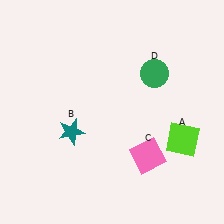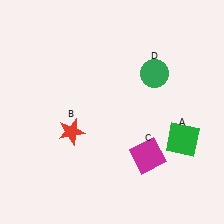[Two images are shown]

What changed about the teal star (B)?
In Image 1, B is teal. In Image 2, it changed to red.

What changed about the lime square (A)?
In Image 1, A is lime. In Image 2, it changed to green.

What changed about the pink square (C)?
In Image 1, C is pink. In Image 2, it changed to magenta.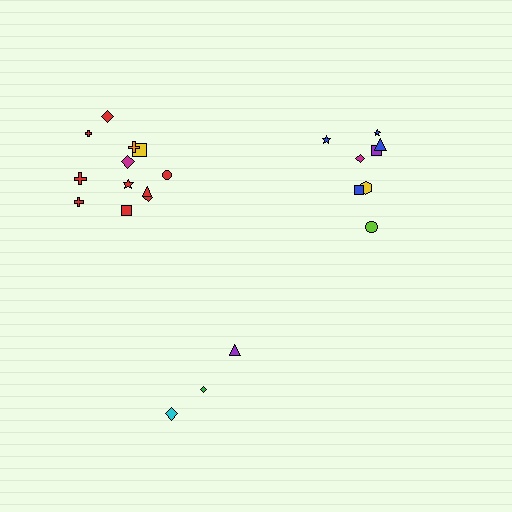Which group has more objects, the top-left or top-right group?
The top-left group.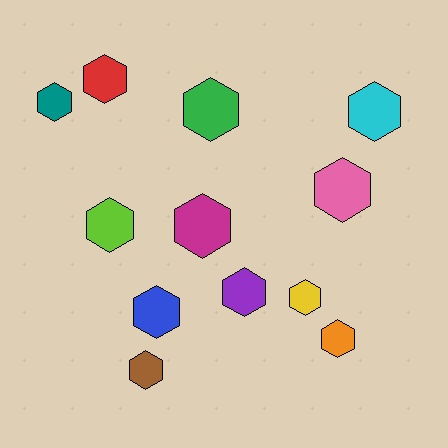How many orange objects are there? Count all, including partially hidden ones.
There is 1 orange object.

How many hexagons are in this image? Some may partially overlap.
There are 12 hexagons.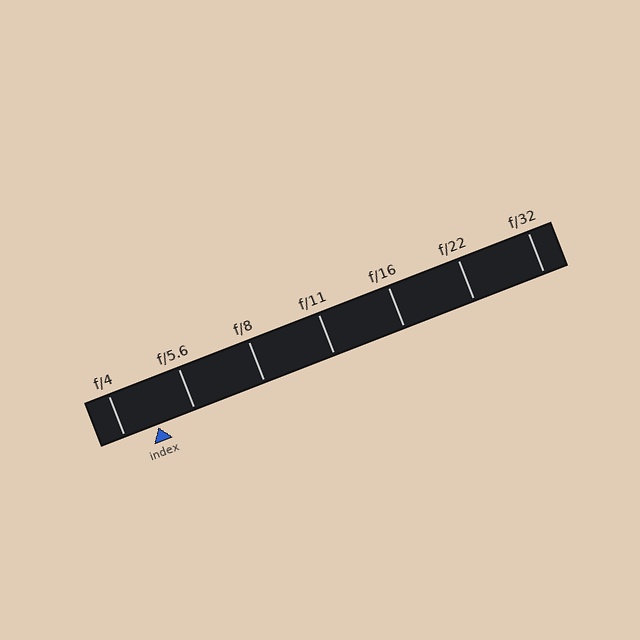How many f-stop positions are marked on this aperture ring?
There are 7 f-stop positions marked.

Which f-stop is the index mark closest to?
The index mark is closest to f/4.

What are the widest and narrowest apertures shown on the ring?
The widest aperture shown is f/4 and the narrowest is f/32.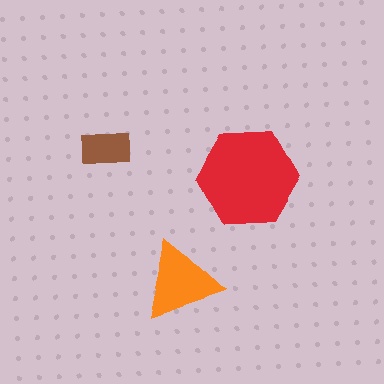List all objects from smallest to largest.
The brown rectangle, the orange triangle, the red hexagon.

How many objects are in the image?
There are 3 objects in the image.